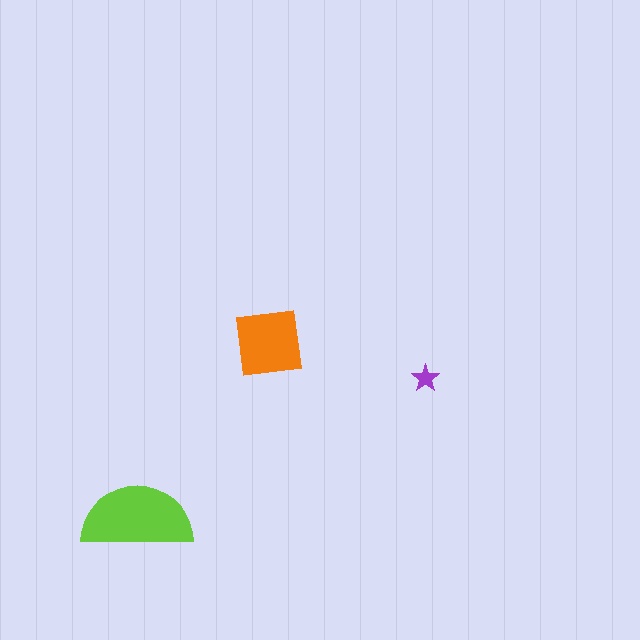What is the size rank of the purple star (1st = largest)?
3rd.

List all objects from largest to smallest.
The lime semicircle, the orange square, the purple star.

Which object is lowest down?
The lime semicircle is bottommost.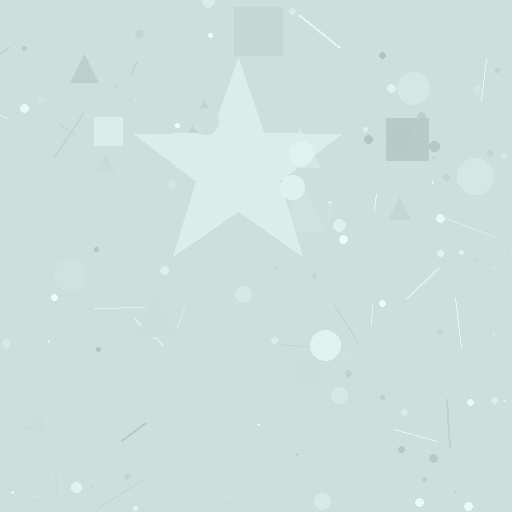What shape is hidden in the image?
A star is hidden in the image.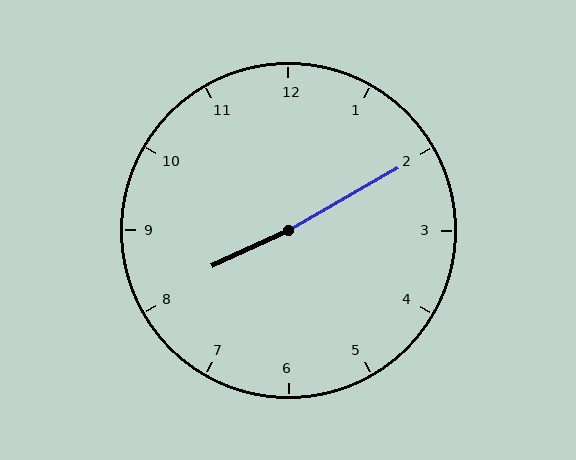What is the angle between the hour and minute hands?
Approximately 175 degrees.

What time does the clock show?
8:10.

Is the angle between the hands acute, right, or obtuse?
It is obtuse.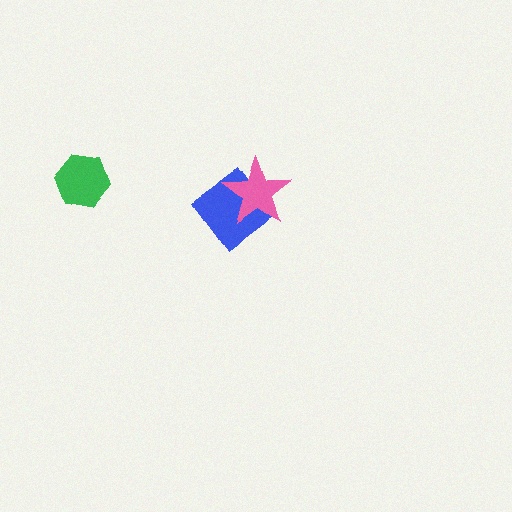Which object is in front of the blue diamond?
The pink star is in front of the blue diamond.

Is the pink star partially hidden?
No, no other shape covers it.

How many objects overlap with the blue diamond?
1 object overlaps with the blue diamond.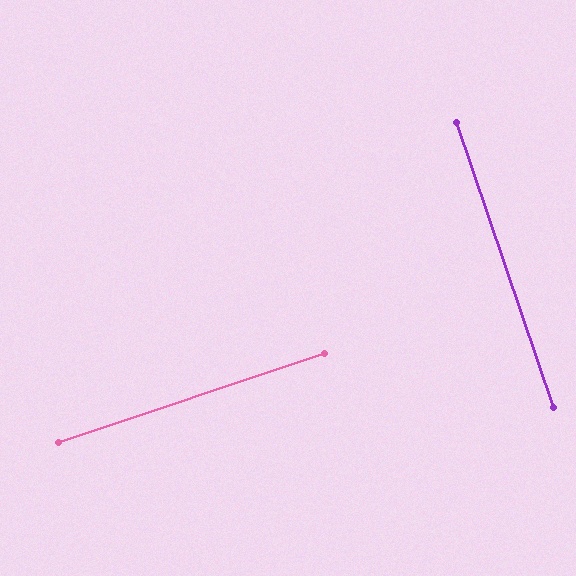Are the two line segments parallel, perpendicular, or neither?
Perpendicular — they meet at approximately 90°.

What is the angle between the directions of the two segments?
Approximately 90 degrees.